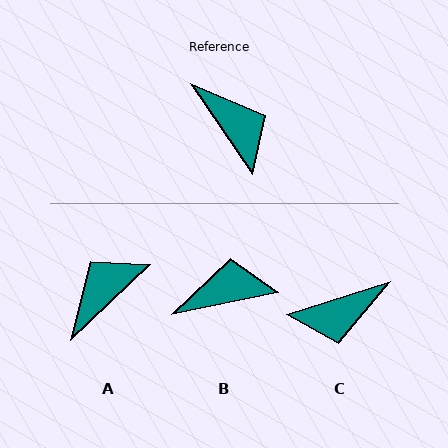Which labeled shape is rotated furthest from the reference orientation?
C, about 107 degrees away.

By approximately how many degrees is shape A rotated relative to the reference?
Approximately 100 degrees counter-clockwise.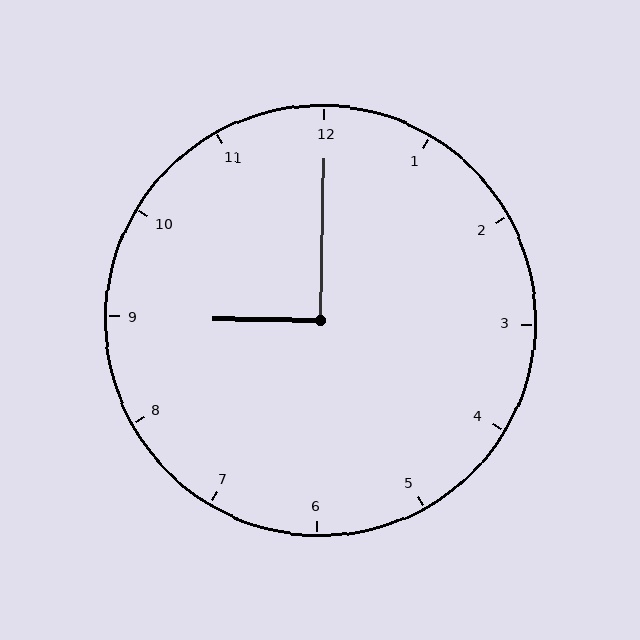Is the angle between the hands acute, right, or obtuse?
It is right.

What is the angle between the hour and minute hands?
Approximately 90 degrees.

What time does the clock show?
9:00.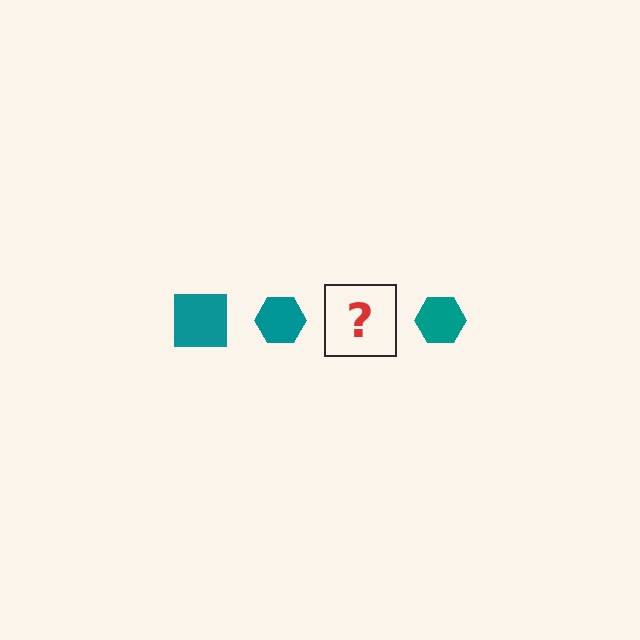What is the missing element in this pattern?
The missing element is a teal square.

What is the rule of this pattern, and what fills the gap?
The rule is that the pattern cycles through square, hexagon shapes in teal. The gap should be filled with a teal square.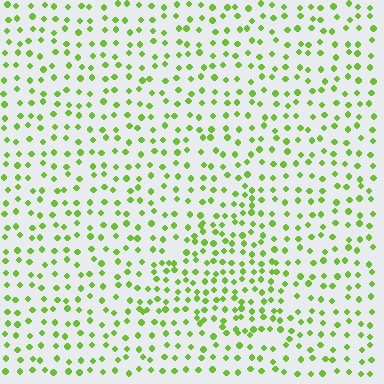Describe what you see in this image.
The image contains small lime elements arranged at two different densities. A triangle-shaped region is visible where the elements are more densely packed than the surrounding area.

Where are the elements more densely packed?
The elements are more densely packed inside the triangle boundary.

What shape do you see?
I see a triangle.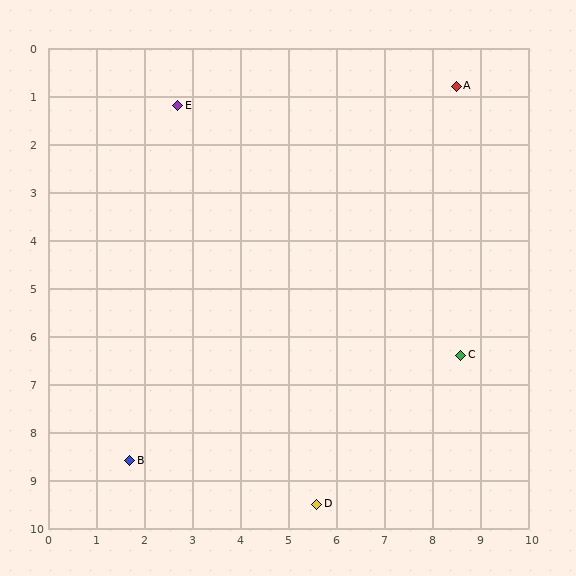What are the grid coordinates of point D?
Point D is at approximately (5.6, 9.5).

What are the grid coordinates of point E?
Point E is at approximately (2.7, 1.2).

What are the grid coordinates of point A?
Point A is at approximately (8.5, 0.8).